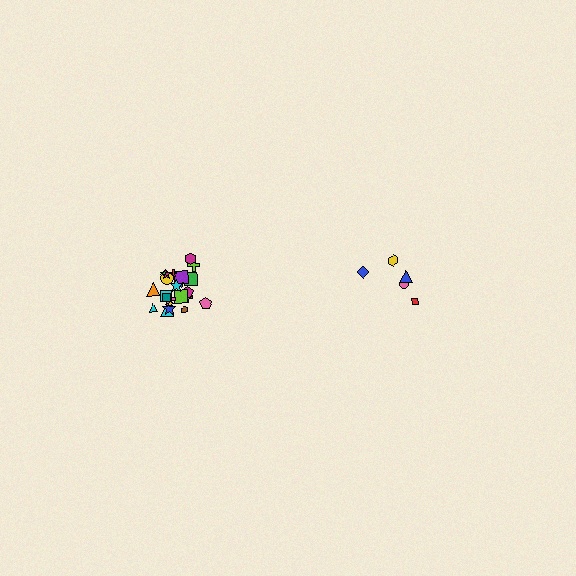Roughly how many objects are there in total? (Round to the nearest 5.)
Roughly 30 objects in total.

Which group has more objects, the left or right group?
The left group.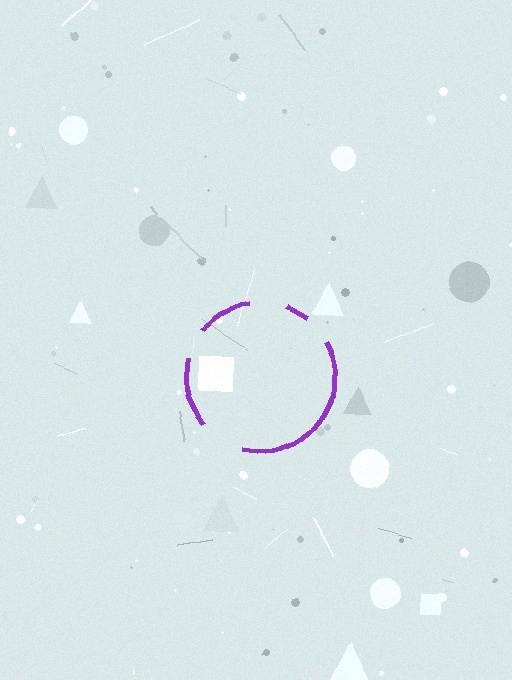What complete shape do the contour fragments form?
The contour fragments form a circle.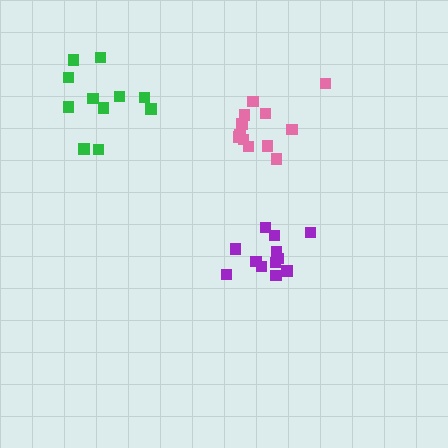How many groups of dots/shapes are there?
There are 3 groups.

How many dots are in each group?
Group 1: 12 dots, Group 2: 12 dots, Group 3: 12 dots (36 total).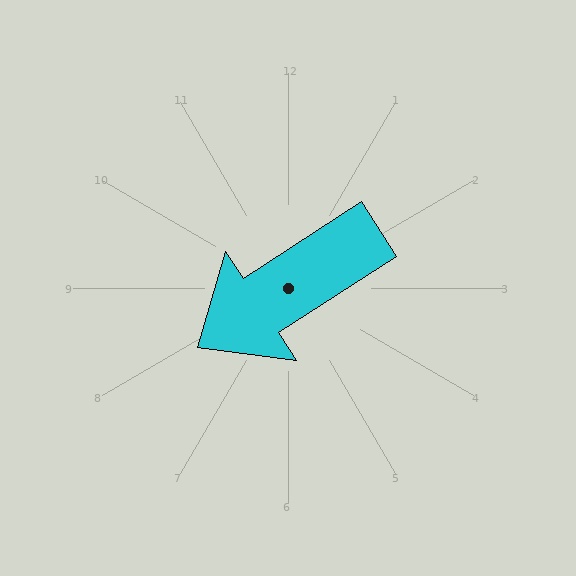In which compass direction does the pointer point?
Southwest.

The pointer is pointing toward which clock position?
Roughly 8 o'clock.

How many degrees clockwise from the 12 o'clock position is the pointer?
Approximately 237 degrees.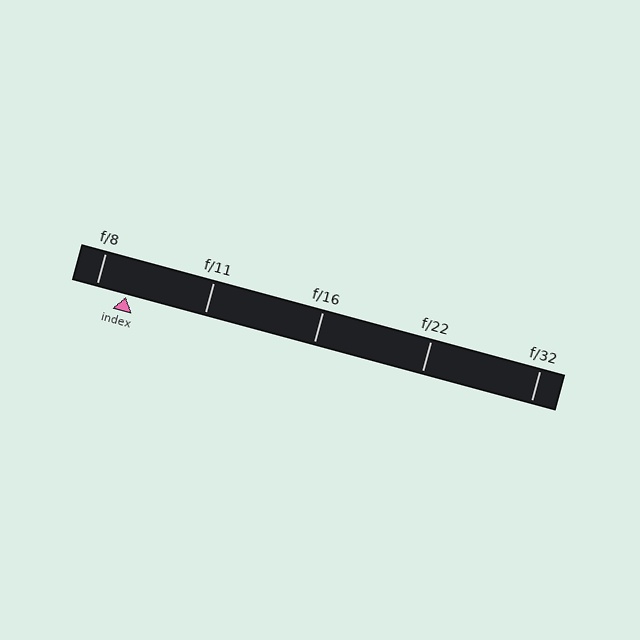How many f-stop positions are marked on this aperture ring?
There are 5 f-stop positions marked.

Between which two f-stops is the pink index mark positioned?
The index mark is between f/8 and f/11.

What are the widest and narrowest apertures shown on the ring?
The widest aperture shown is f/8 and the narrowest is f/32.